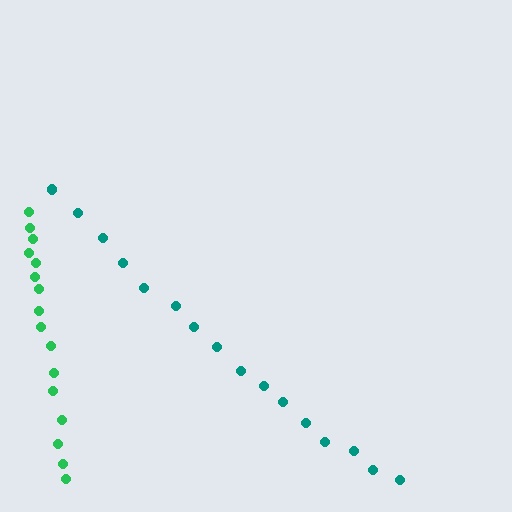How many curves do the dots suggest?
There are 2 distinct paths.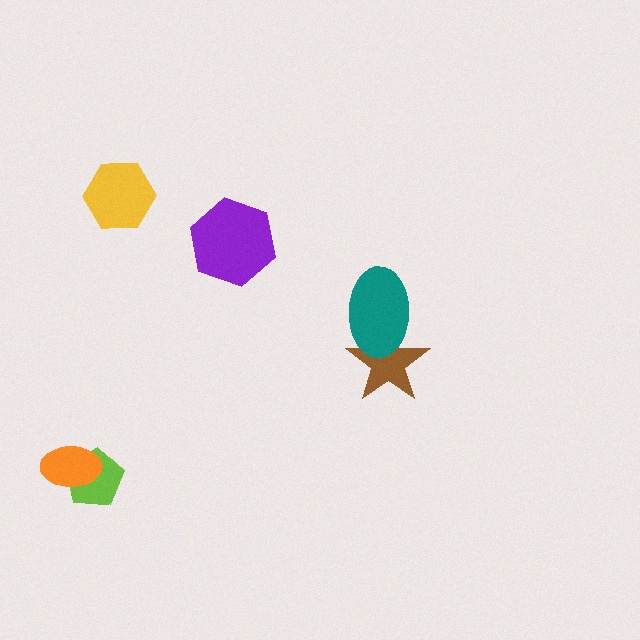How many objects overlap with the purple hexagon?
0 objects overlap with the purple hexagon.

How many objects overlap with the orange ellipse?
1 object overlaps with the orange ellipse.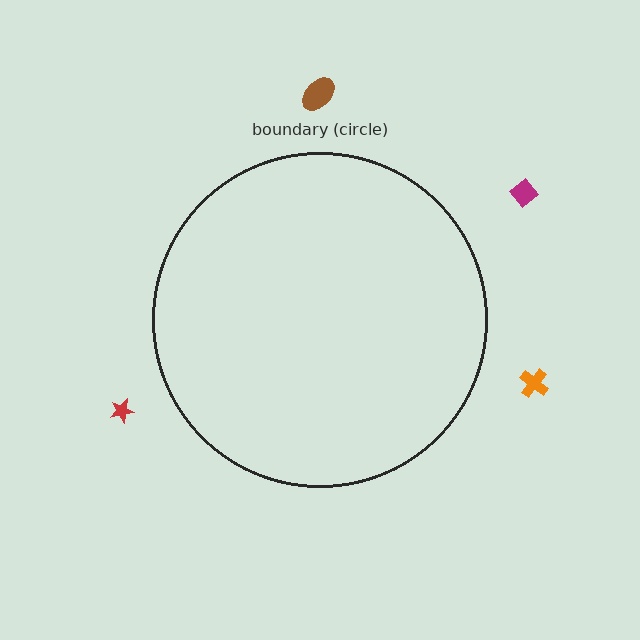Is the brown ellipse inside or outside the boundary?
Outside.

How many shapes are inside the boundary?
0 inside, 4 outside.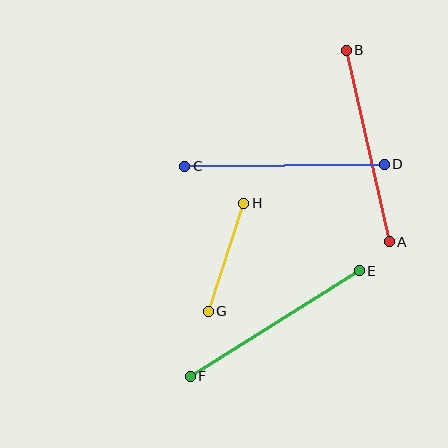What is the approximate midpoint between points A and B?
The midpoint is at approximately (368, 146) pixels.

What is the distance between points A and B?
The distance is approximately 196 pixels.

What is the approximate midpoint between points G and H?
The midpoint is at approximately (226, 257) pixels.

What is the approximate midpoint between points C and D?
The midpoint is at approximately (284, 165) pixels.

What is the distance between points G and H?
The distance is approximately 114 pixels.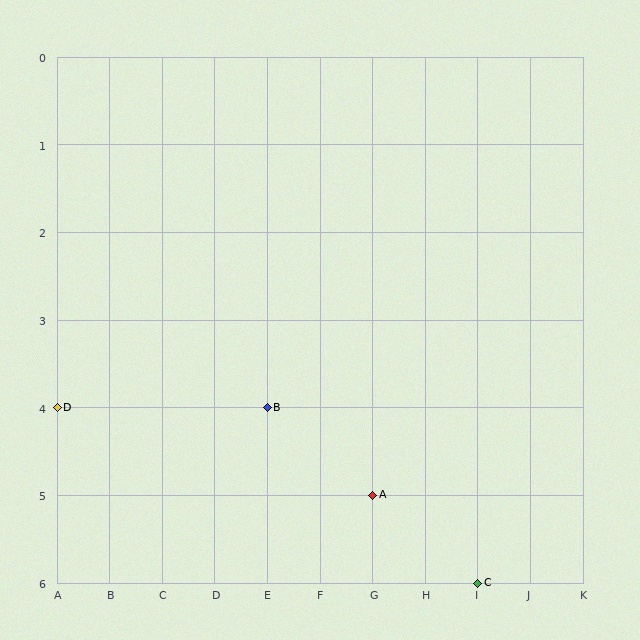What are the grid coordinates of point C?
Point C is at grid coordinates (I, 6).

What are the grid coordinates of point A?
Point A is at grid coordinates (G, 5).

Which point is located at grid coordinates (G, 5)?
Point A is at (G, 5).